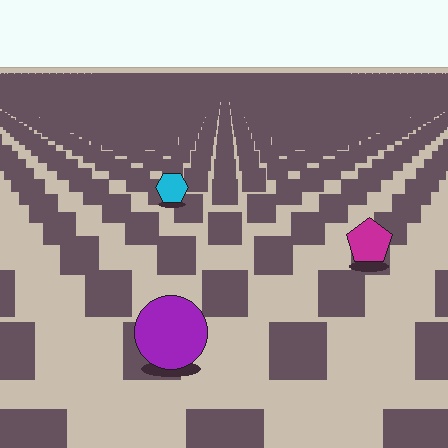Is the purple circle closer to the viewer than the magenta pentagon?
Yes. The purple circle is closer — you can tell from the texture gradient: the ground texture is coarser near it.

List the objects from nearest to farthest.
From nearest to farthest: the purple circle, the magenta pentagon, the cyan hexagon.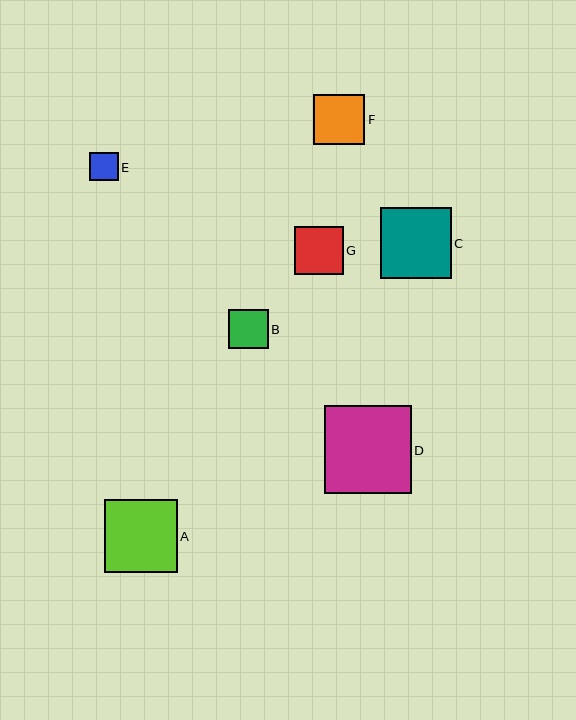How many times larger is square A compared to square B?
Square A is approximately 1.9 times the size of square B.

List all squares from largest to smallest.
From largest to smallest: D, A, C, F, G, B, E.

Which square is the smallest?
Square E is the smallest with a size of approximately 28 pixels.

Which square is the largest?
Square D is the largest with a size of approximately 87 pixels.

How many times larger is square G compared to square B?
Square G is approximately 1.2 times the size of square B.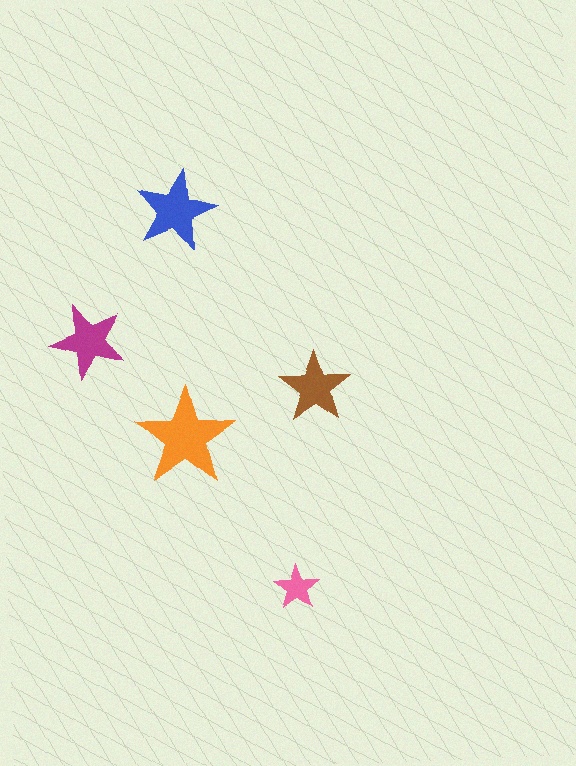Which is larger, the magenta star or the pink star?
The magenta one.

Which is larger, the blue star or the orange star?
The orange one.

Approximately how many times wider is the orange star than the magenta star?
About 1.5 times wider.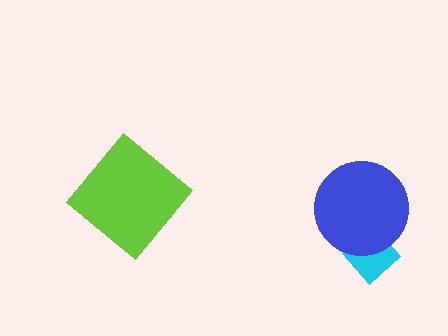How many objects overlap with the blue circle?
1 object overlaps with the blue circle.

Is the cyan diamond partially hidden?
Yes, it is partially covered by another shape.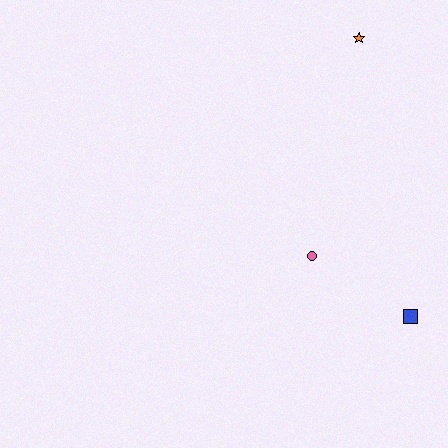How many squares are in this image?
There is 1 square.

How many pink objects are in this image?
There is 1 pink object.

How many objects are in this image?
There are 3 objects.